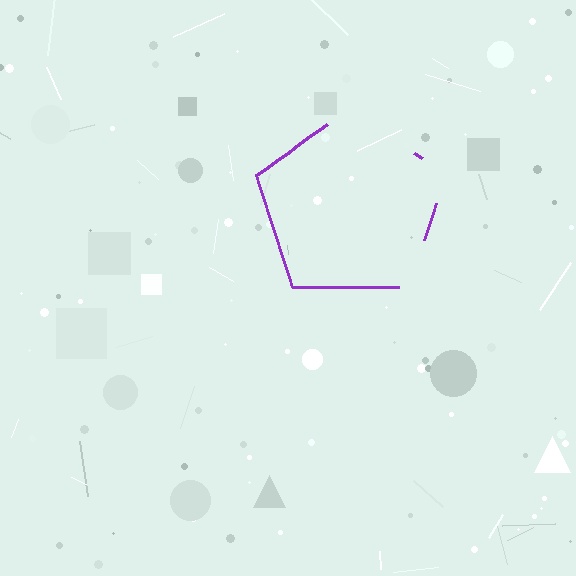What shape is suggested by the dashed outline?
The dashed outline suggests a pentagon.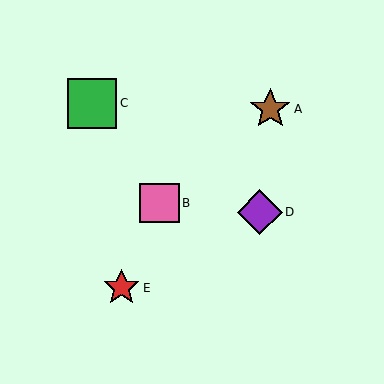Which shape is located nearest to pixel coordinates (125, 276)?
The red star (labeled E) at (121, 288) is nearest to that location.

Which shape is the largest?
The green square (labeled C) is the largest.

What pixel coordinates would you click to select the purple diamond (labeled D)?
Click at (260, 212) to select the purple diamond D.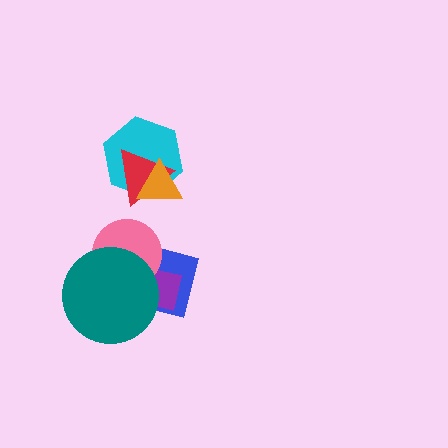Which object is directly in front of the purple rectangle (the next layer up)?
The pink circle is directly in front of the purple rectangle.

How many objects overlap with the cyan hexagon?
2 objects overlap with the cyan hexagon.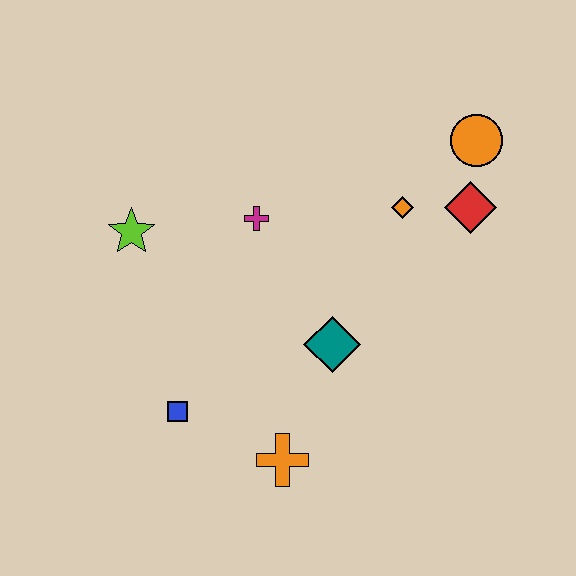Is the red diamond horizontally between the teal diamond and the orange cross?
No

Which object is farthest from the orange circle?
The blue square is farthest from the orange circle.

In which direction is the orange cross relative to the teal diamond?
The orange cross is below the teal diamond.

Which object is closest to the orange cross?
The blue square is closest to the orange cross.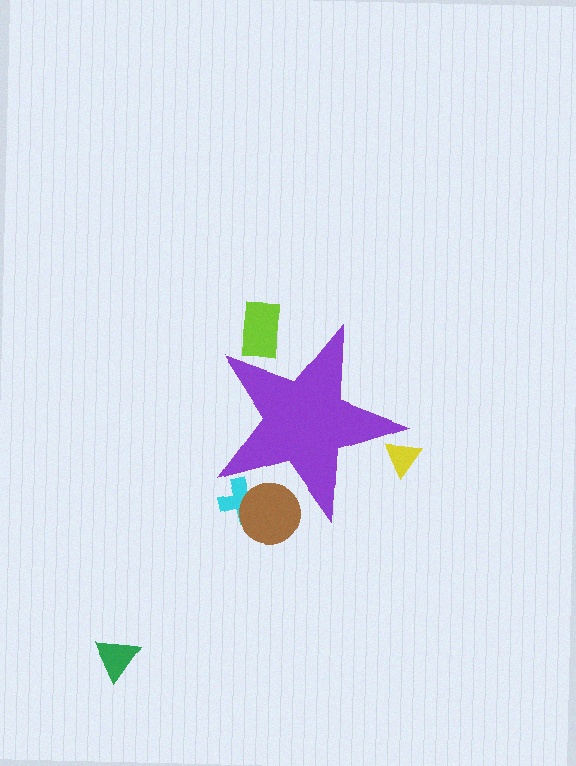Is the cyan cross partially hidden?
Yes, the cyan cross is partially hidden behind the purple star.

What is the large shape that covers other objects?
A purple star.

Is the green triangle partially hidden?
No, the green triangle is fully visible.